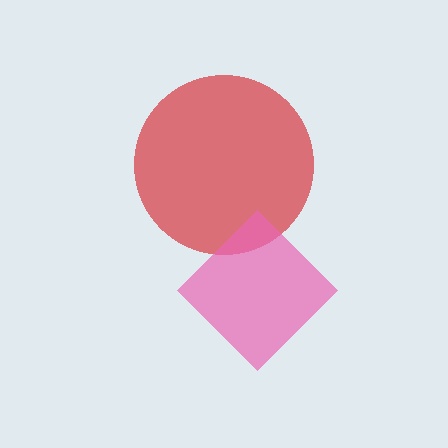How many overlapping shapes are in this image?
There are 2 overlapping shapes in the image.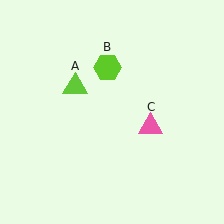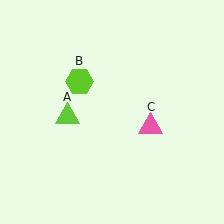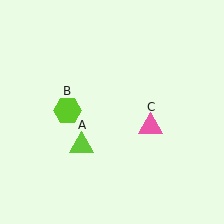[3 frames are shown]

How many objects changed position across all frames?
2 objects changed position: lime triangle (object A), lime hexagon (object B).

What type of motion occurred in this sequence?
The lime triangle (object A), lime hexagon (object B) rotated counterclockwise around the center of the scene.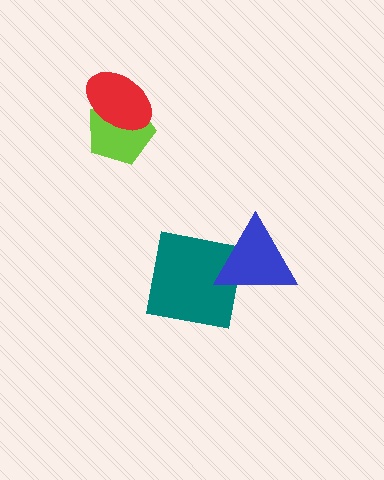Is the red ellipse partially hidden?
No, no other shape covers it.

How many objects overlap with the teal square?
1 object overlaps with the teal square.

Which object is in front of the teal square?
The blue triangle is in front of the teal square.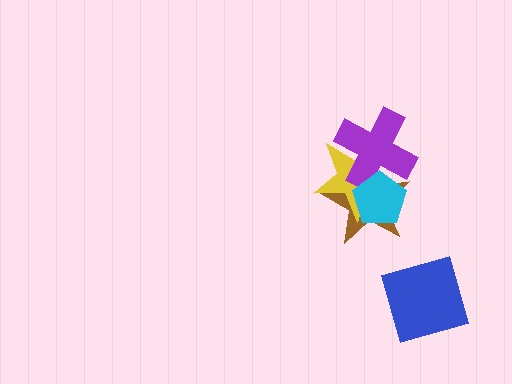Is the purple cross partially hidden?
Yes, it is partially covered by another shape.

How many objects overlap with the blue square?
0 objects overlap with the blue square.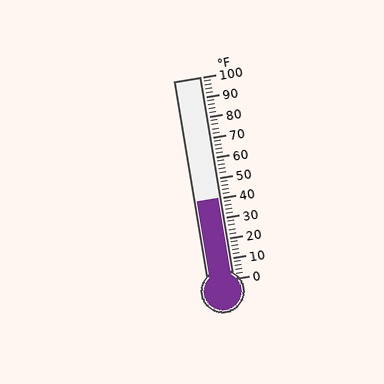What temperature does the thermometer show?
The thermometer shows approximately 40°F.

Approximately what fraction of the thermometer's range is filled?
The thermometer is filled to approximately 40% of its range.